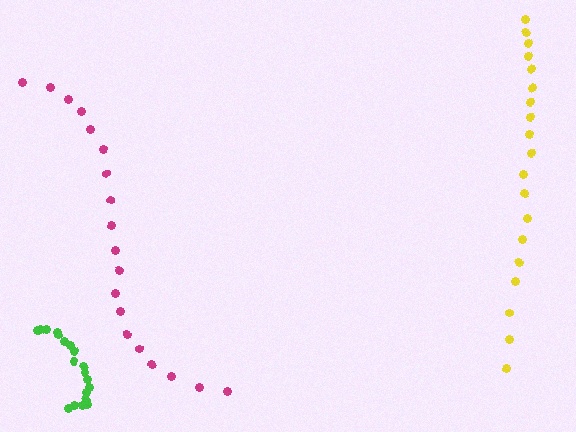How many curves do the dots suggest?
There are 3 distinct paths.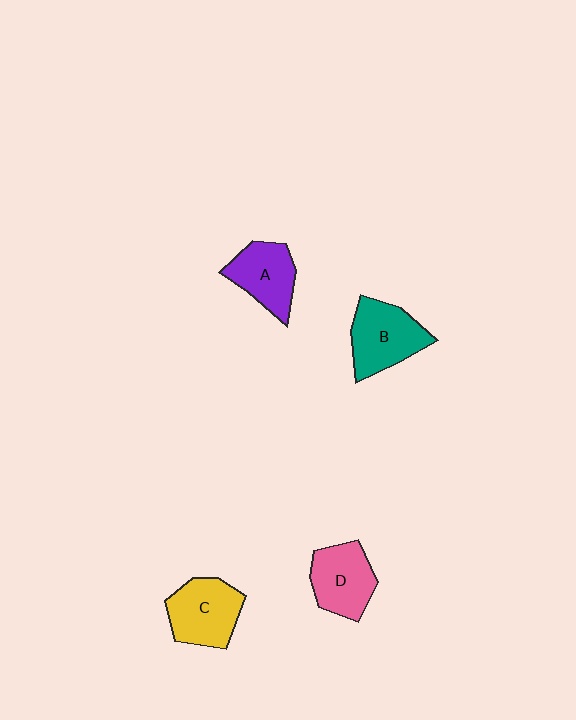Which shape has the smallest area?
Shape A (purple).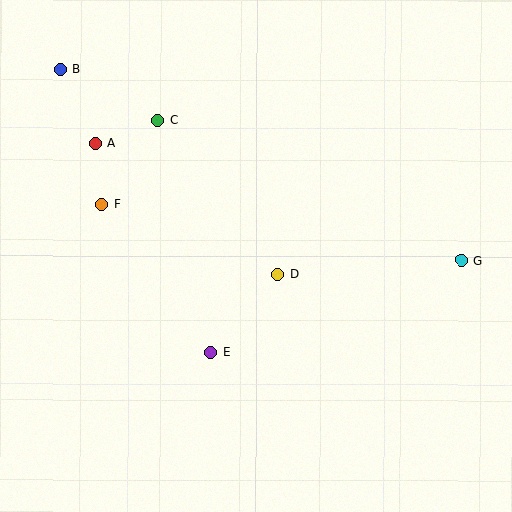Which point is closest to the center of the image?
Point D at (278, 274) is closest to the center.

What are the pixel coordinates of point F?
Point F is at (102, 204).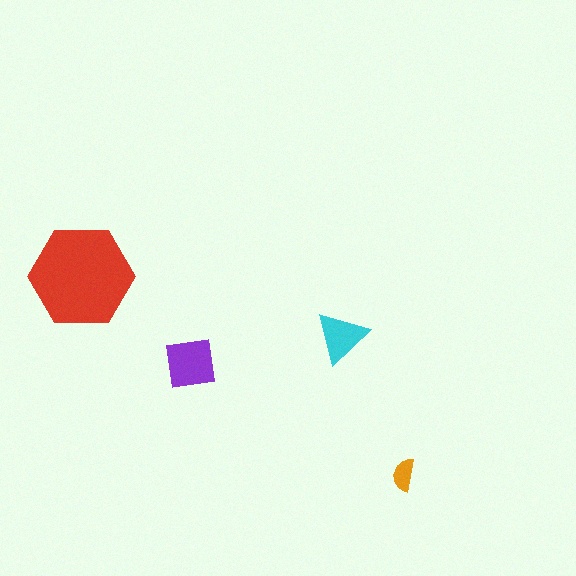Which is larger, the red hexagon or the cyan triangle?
The red hexagon.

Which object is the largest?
The red hexagon.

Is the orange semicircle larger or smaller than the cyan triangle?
Smaller.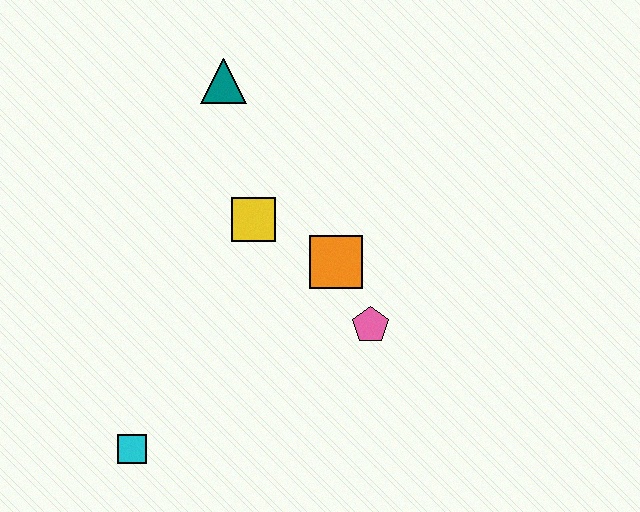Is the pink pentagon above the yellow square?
No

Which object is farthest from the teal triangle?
The cyan square is farthest from the teal triangle.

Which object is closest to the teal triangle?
The yellow square is closest to the teal triangle.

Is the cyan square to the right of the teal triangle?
No